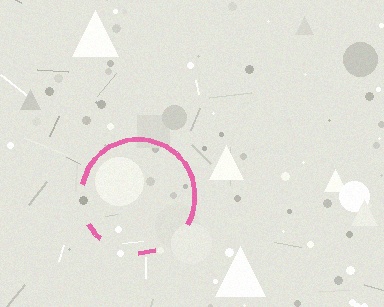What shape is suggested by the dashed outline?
The dashed outline suggests a circle.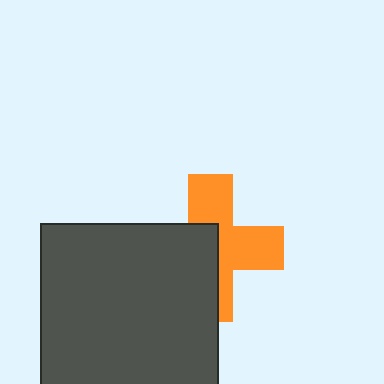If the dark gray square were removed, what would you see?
You would see the complete orange cross.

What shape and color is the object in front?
The object in front is a dark gray square.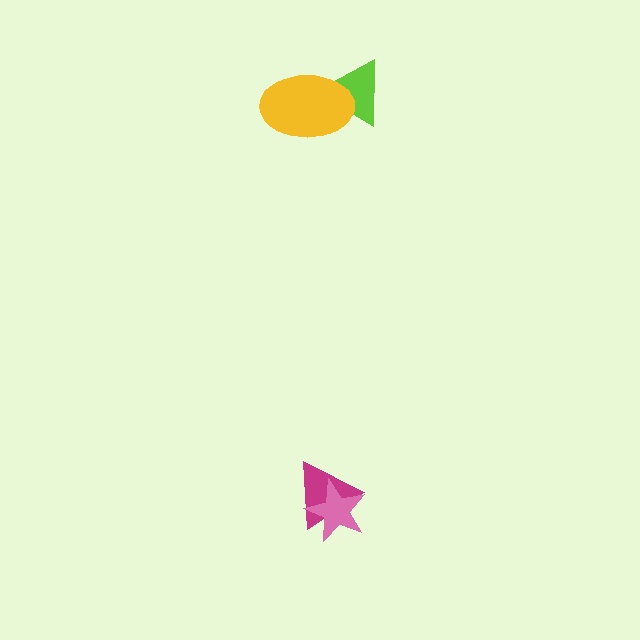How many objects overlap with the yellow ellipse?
1 object overlaps with the yellow ellipse.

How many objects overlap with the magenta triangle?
1 object overlaps with the magenta triangle.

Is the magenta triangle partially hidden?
Yes, it is partially covered by another shape.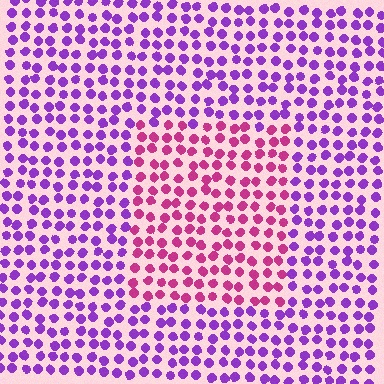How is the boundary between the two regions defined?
The boundary is defined purely by a slight shift in hue (about 47 degrees). Spacing, size, and orientation are identical on both sides.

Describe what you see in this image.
The image is filled with small purple elements in a uniform arrangement. A rectangle-shaped region is visible where the elements are tinted to a slightly different hue, forming a subtle color boundary.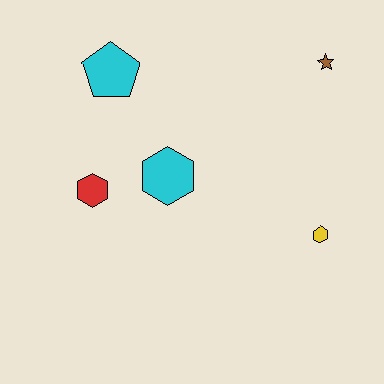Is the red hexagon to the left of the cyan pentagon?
Yes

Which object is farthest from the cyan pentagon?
The yellow hexagon is farthest from the cyan pentagon.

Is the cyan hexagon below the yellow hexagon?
No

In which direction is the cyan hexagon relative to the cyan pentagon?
The cyan hexagon is below the cyan pentagon.